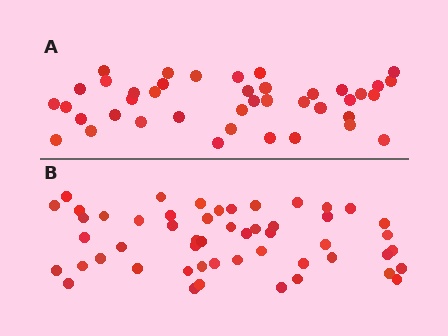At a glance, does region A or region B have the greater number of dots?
Region B (the bottom region) has more dots.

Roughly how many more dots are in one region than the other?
Region B has roughly 12 or so more dots than region A.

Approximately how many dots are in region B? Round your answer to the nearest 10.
About 50 dots. (The exact count is 52, which rounds to 50.)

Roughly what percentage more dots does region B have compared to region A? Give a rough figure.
About 25% more.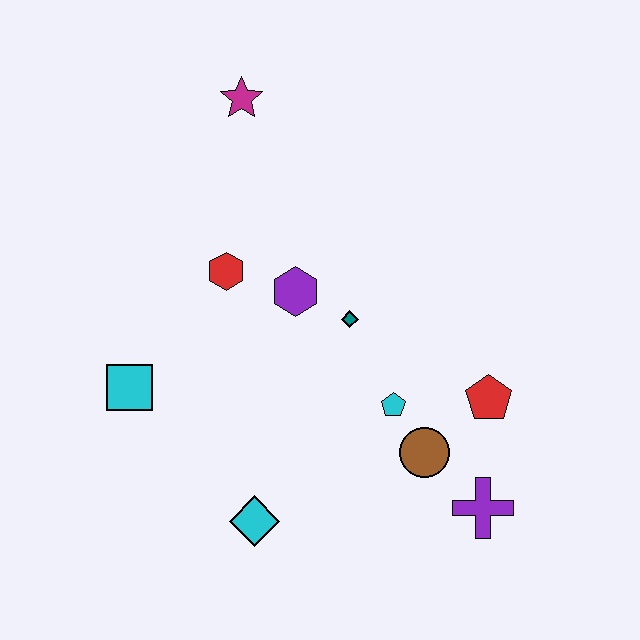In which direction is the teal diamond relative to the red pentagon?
The teal diamond is to the left of the red pentagon.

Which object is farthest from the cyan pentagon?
The magenta star is farthest from the cyan pentagon.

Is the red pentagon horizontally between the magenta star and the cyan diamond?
No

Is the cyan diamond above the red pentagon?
No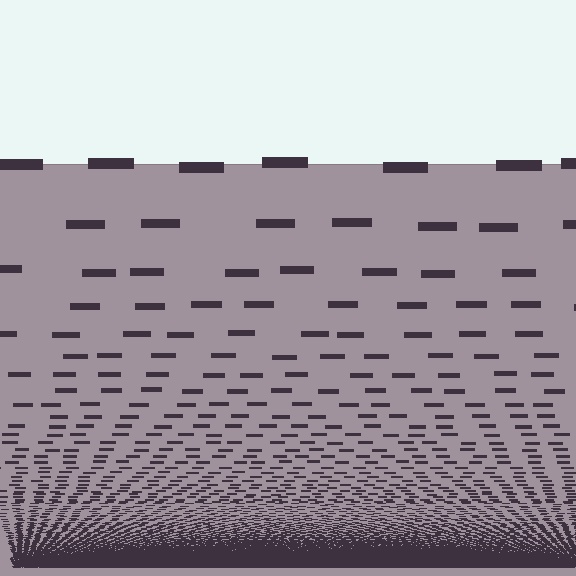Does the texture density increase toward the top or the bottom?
Density increases toward the bottom.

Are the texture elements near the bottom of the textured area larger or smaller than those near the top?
Smaller. The gradient is inverted — elements near the bottom are smaller and denser.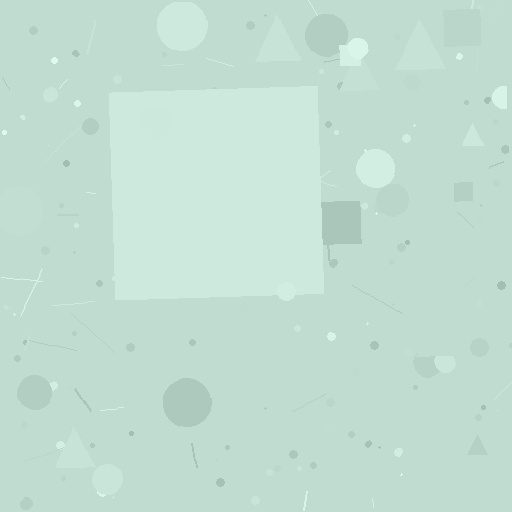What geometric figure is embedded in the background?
A square is embedded in the background.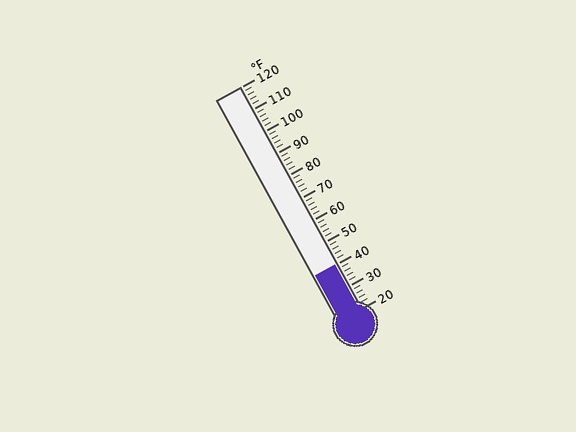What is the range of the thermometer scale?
The thermometer scale ranges from 20°F to 120°F.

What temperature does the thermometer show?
The thermometer shows approximately 40°F.